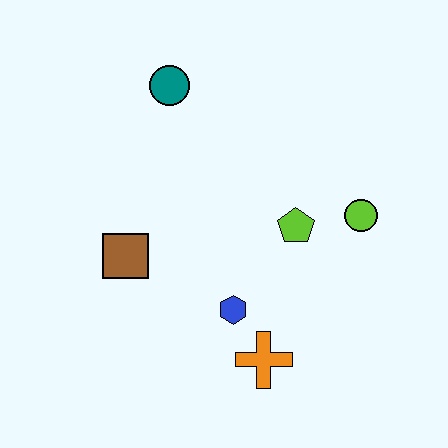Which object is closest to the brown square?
The blue hexagon is closest to the brown square.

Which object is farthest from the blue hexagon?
The teal circle is farthest from the blue hexagon.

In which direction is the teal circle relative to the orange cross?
The teal circle is above the orange cross.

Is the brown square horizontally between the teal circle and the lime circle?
No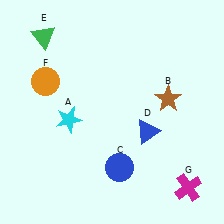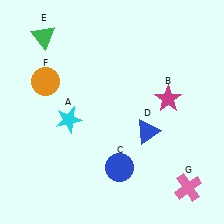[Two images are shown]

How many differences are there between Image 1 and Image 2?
There are 2 differences between the two images.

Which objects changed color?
B changed from brown to magenta. G changed from magenta to pink.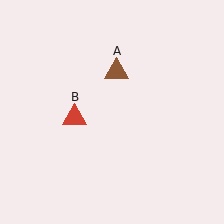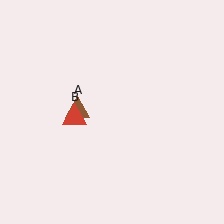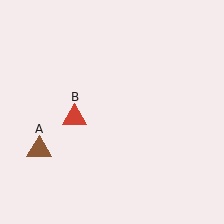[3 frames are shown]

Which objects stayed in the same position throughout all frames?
Red triangle (object B) remained stationary.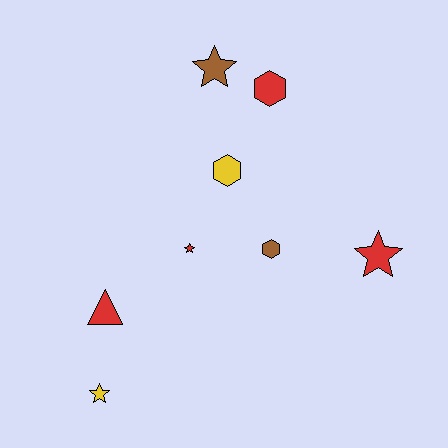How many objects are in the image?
There are 8 objects.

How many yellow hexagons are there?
There is 1 yellow hexagon.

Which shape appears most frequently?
Star, with 4 objects.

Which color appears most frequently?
Red, with 4 objects.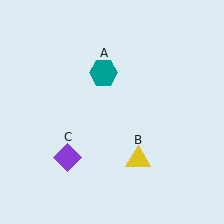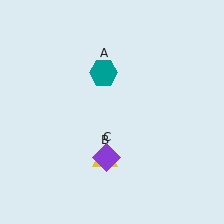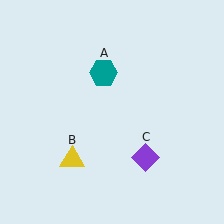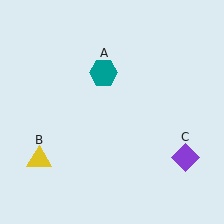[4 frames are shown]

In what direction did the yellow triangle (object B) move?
The yellow triangle (object B) moved left.